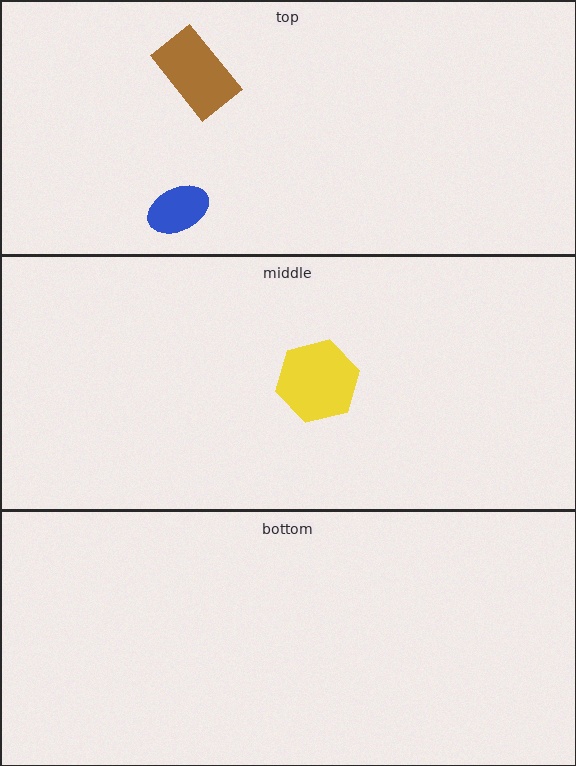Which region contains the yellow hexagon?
The middle region.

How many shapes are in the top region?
2.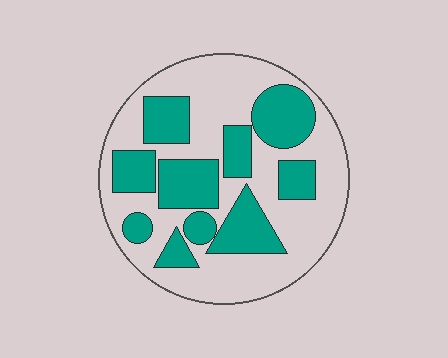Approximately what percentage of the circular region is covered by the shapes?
Approximately 40%.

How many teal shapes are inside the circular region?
10.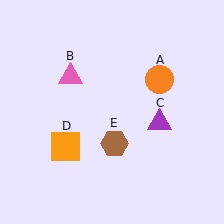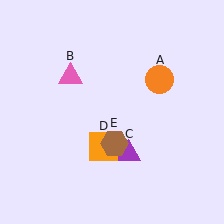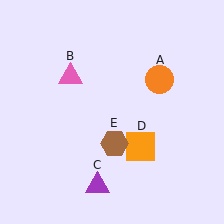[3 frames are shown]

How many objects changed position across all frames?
2 objects changed position: purple triangle (object C), orange square (object D).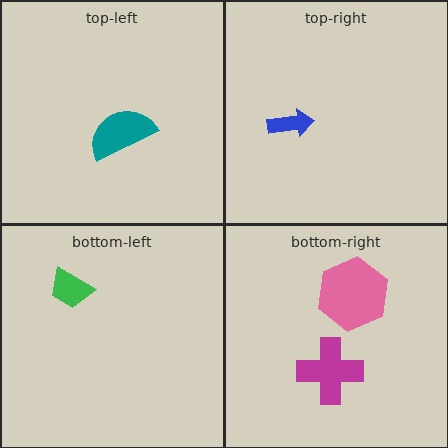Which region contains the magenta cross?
The bottom-right region.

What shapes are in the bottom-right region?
The pink hexagon, the magenta cross.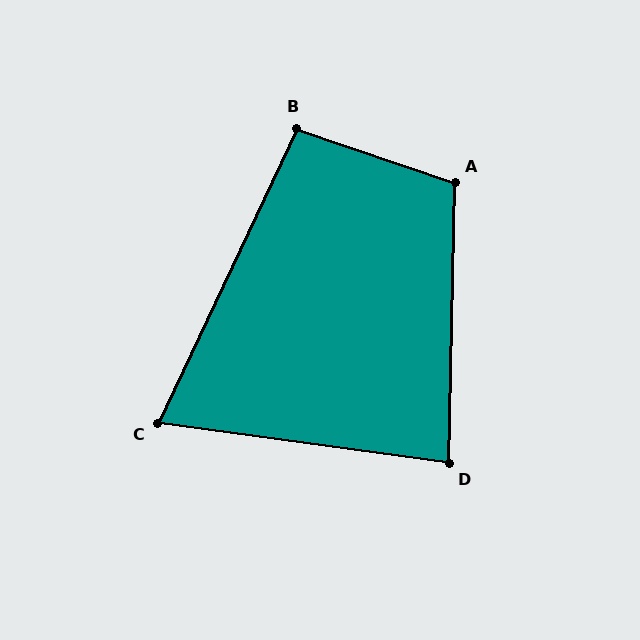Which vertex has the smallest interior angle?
C, at approximately 72 degrees.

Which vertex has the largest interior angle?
A, at approximately 108 degrees.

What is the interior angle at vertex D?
Approximately 84 degrees (acute).